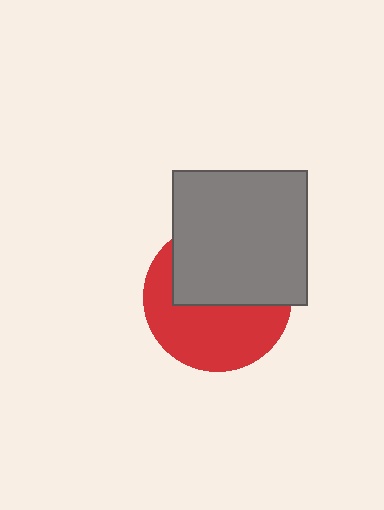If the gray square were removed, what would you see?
You would see the complete red circle.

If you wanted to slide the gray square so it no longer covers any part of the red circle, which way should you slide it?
Slide it up — that is the most direct way to separate the two shapes.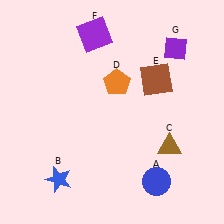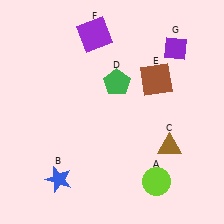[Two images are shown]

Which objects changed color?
A changed from blue to lime. D changed from orange to green.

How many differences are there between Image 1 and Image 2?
There are 2 differences between the two images.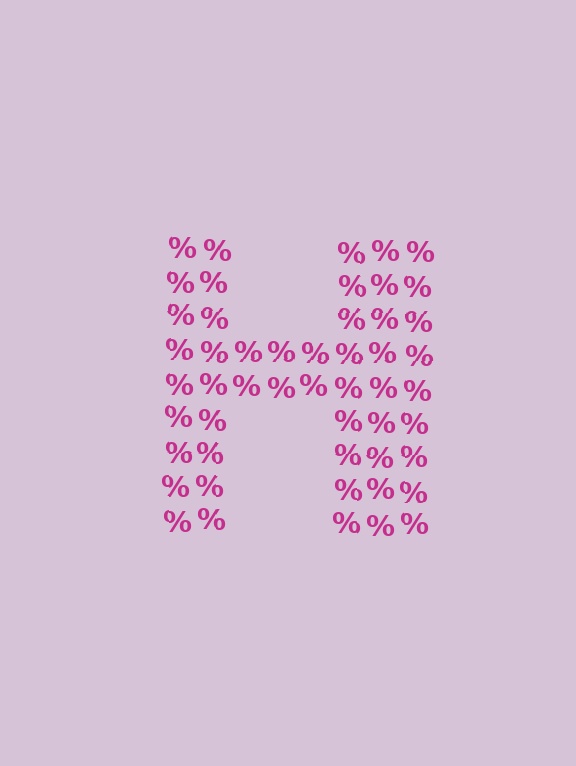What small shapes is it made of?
It is made of small percent signs.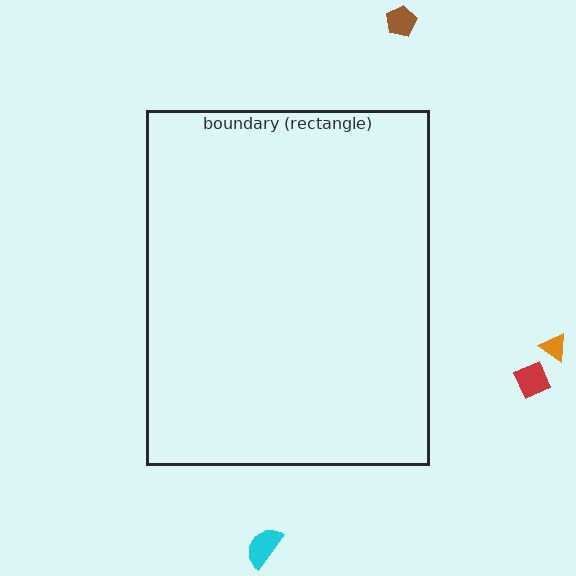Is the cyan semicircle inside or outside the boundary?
Outside.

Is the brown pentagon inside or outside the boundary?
Outside.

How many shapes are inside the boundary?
0 inside, 4 outside.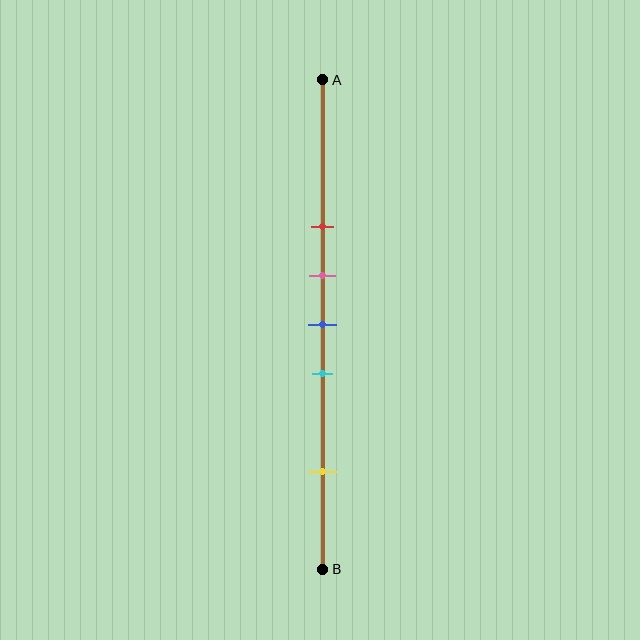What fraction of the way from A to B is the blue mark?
The blue mark is approximately 50% (0.5) of the way from A to B.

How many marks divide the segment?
There are 5 marks dividing the segment.